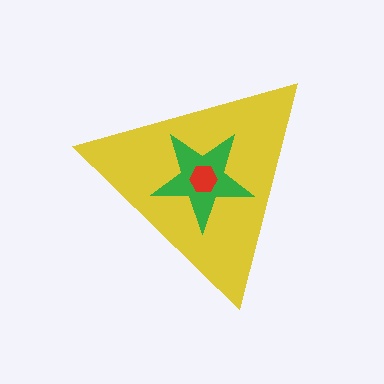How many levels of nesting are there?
3.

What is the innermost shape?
The red hexagon.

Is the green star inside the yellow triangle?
Yes.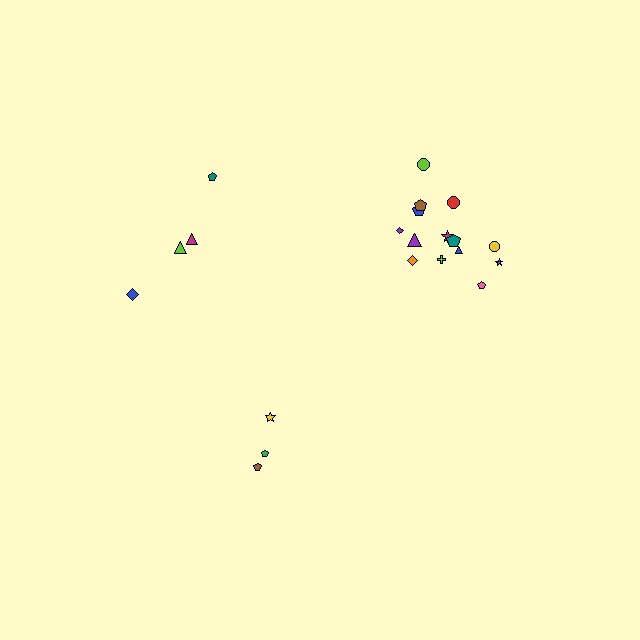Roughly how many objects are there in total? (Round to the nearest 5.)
Roughly 20 objects in total.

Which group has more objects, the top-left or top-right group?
The top-right group.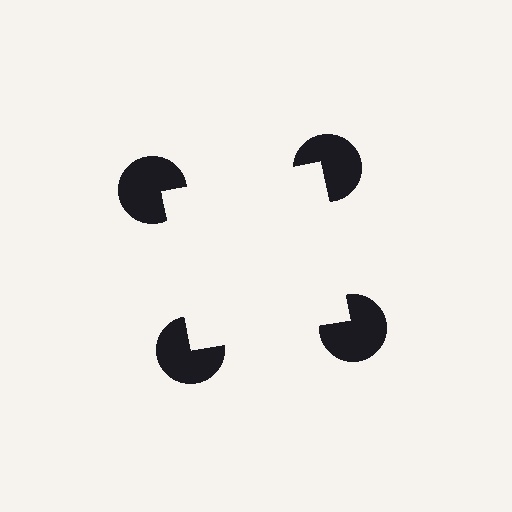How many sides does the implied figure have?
4 sides.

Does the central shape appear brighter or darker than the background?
It typically appears slightly brighter than the background, even though no actual brightness change is drawn.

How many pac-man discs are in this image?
There are 4 — one at each vertex of the illusory square.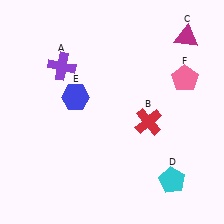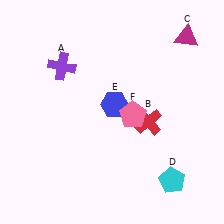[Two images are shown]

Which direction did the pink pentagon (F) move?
The pink pentagon (F) moved left.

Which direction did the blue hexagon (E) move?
The blue hexagon (E) moved right.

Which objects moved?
The objects that moved are: the blue hexagon (E), the pink pentagon (F).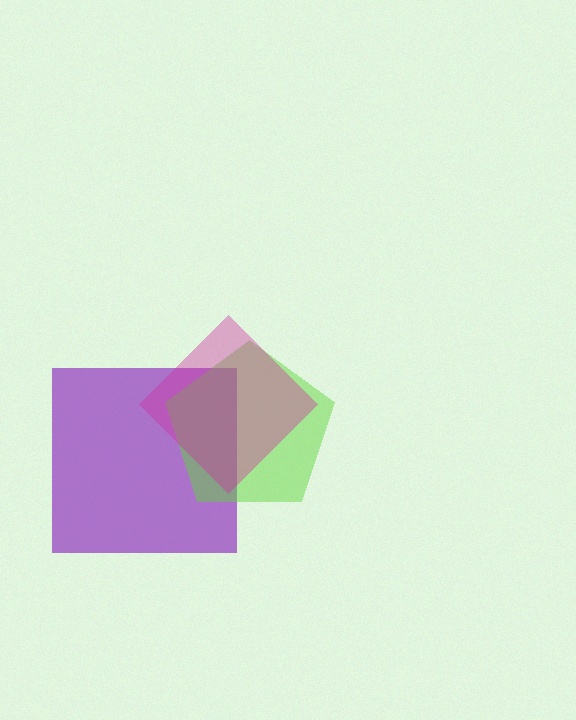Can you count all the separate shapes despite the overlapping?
Yes, there are 3 separate shapes.